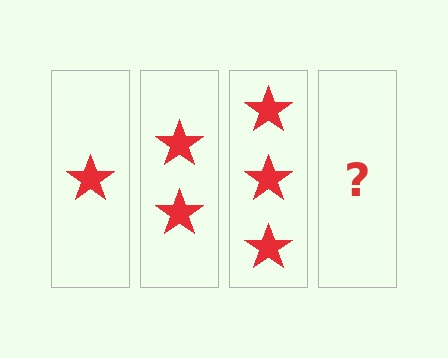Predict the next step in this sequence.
The next step is 4 stars.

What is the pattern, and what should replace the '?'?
The pattern is that each step adds one more star. The '?' should be 4 stars.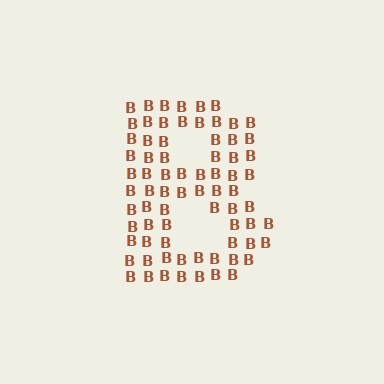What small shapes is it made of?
It is made of small letter B's.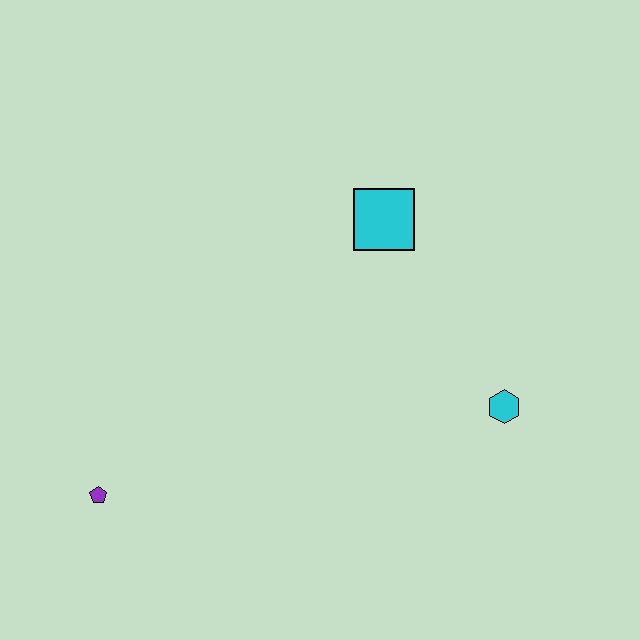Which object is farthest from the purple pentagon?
The cyan hexagon is farthest from the purple pentagon.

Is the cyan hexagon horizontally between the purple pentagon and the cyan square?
No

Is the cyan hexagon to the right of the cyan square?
Yes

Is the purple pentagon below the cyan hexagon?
Yes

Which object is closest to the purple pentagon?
The cyan square is closest to the purple pentagon.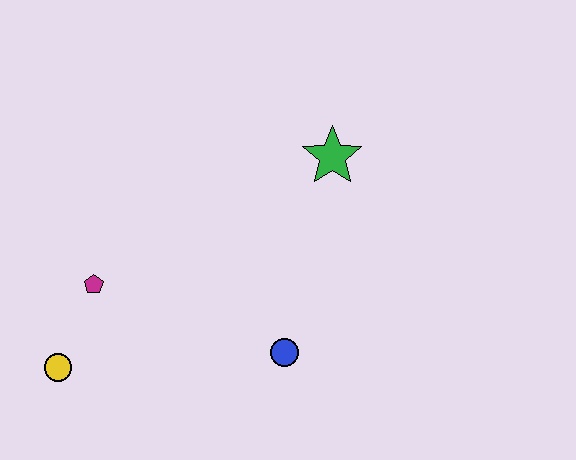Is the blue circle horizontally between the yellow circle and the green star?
Yes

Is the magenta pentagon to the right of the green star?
No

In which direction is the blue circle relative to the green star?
The blue circle is below the green star.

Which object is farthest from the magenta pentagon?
The green star is farthest from the magenta pentagon.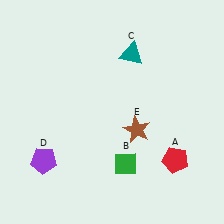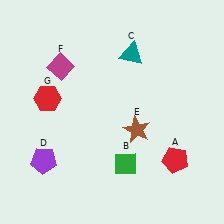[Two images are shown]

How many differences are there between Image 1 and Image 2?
There are 2 differences between the two images.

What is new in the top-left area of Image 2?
A magenta diamond (F) was added in the top-left area of Image 2.